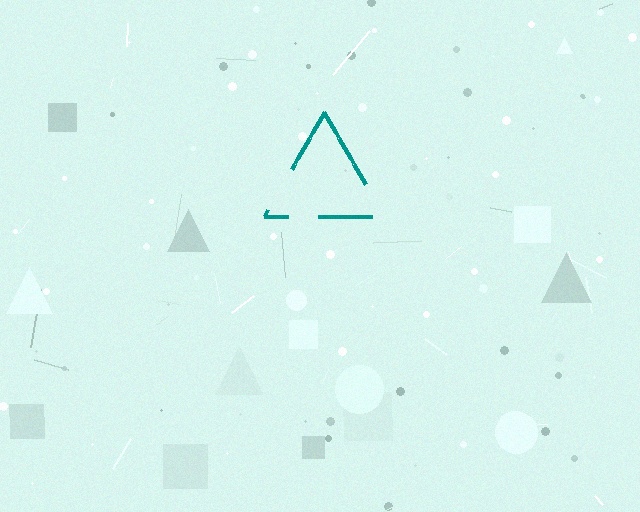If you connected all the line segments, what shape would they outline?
They would outline a triangle.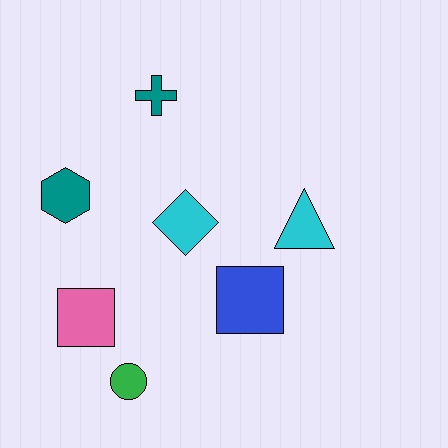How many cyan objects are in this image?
There are 2 cyan objects.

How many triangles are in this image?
There is 1 triangle.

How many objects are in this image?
There are 7 objects.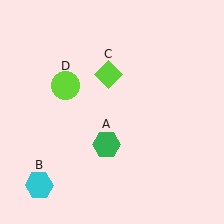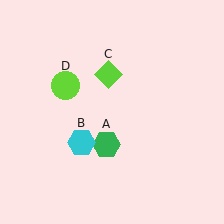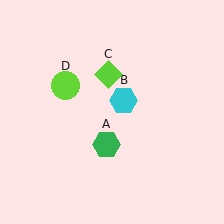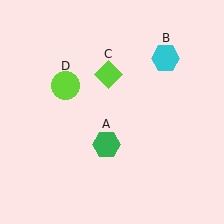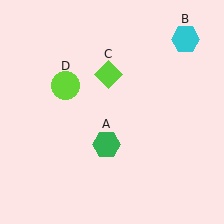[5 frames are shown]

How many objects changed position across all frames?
1 object changed position: cyan hexagon (object B).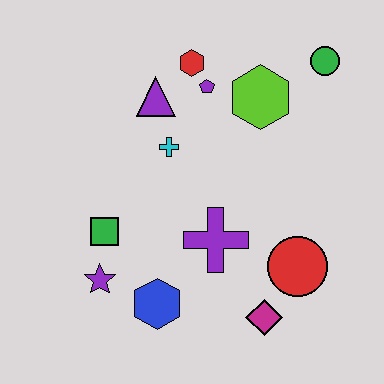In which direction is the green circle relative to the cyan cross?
The green circle is to the right of the cyan cross.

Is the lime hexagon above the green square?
Yes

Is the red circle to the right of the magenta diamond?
Yes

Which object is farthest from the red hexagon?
The magenta diamond is farthest from the red hexagon.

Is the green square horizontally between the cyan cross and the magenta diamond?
No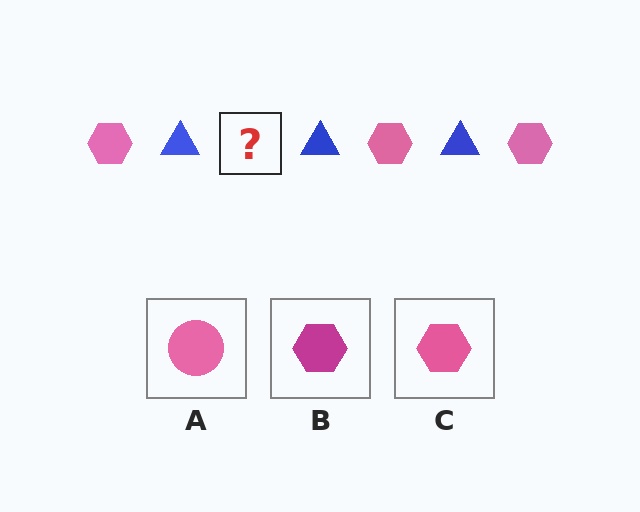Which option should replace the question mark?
Option C.